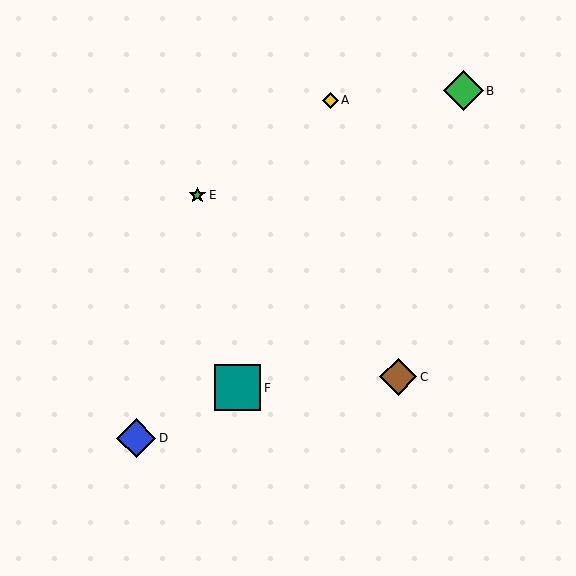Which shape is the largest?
The teal square (labeled F) is the largest.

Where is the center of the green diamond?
The center of the green diamond is at (463, 91).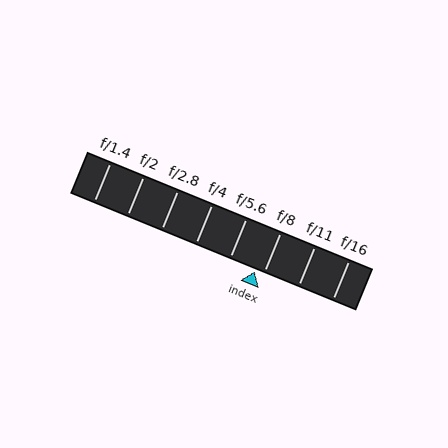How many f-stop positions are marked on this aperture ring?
There are 8 f-stop positions marked.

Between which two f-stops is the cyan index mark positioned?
The index mark is between f/5.6 and f/8.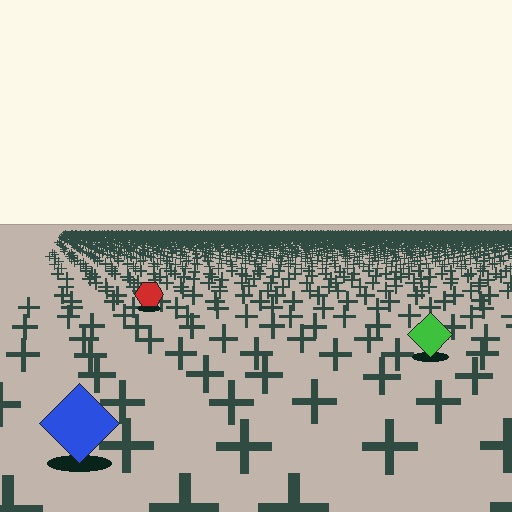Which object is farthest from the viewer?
The red hexagon is farthest from the viewer. It appears smaller and the ground texture around it is denser.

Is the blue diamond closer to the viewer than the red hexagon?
Yes. The blue diamond is closer — you can tell from the texture gradient: the ground texture is coarser near it.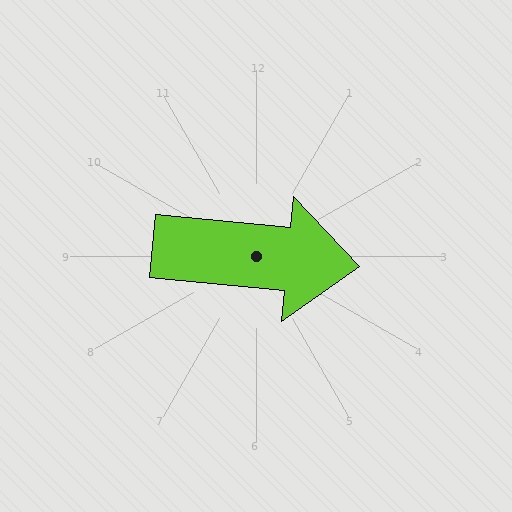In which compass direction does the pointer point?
East.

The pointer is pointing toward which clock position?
Roughly 3 o'clock.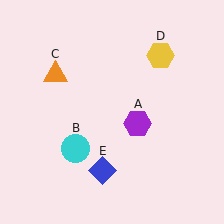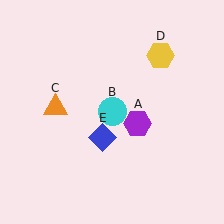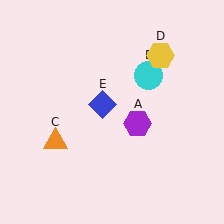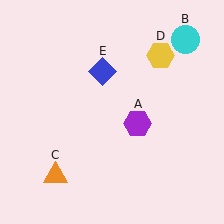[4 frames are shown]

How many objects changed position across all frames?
3 objects changed position: cyan circle (object B), orange triangle (object C), blue diamond (object E).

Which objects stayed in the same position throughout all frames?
Purple hexagon (object A) and yellow hexagon (object D) remained stationary.